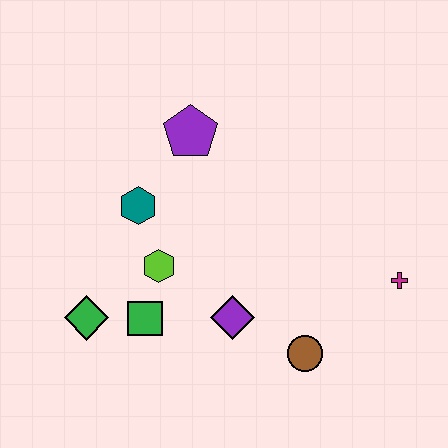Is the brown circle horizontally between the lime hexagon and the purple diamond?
No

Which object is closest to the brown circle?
The purple diamond is closest to the brown circle.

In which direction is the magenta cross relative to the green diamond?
The magenta cross is to the right of the green diamond.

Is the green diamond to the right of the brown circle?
No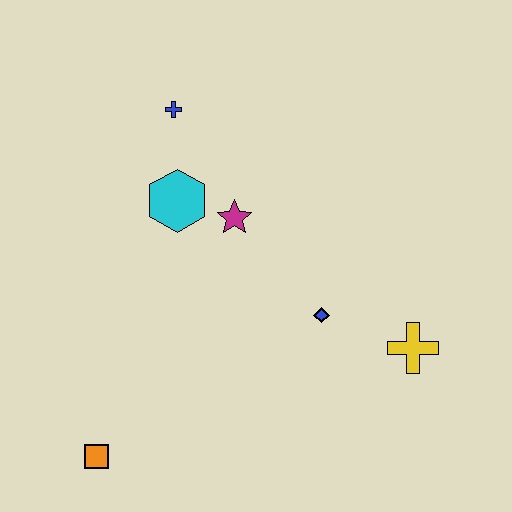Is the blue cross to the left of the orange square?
No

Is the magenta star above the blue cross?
No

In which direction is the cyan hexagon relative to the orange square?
The cyan hexagon is above the orange square.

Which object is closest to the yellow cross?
The blue diamond is closest to the yellow cross.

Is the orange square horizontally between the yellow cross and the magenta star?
No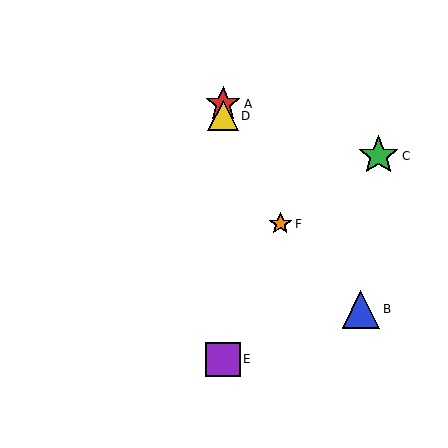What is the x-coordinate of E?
Object E is at x≈223.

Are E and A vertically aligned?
Yes, both are at x≈223.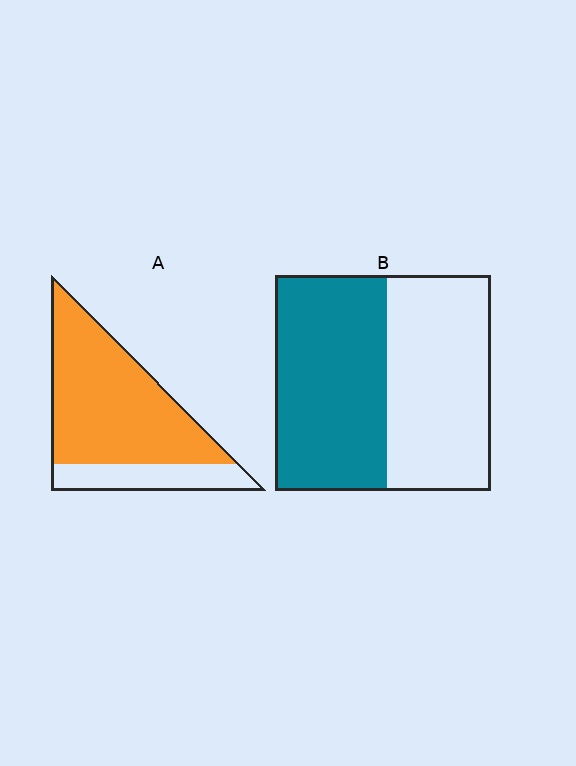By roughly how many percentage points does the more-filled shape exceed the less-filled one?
By roughly 25 percentage points (A over B).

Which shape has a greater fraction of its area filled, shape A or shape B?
Shape A.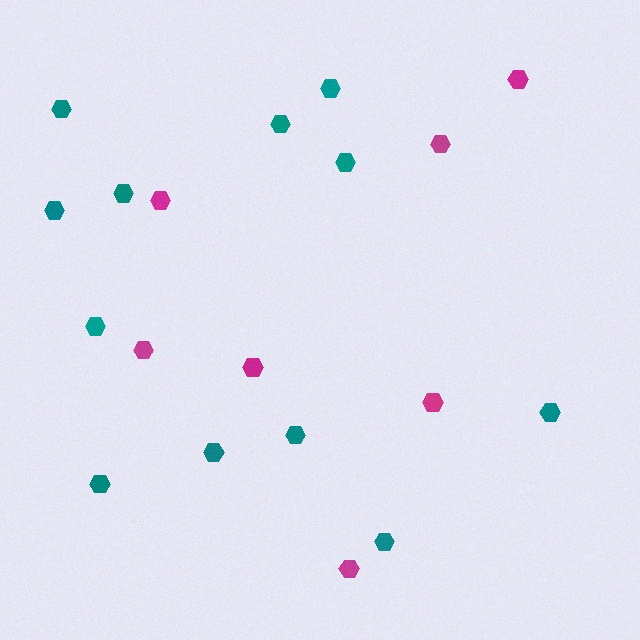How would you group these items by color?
There are 2 groups: one group of teal hexagons (12) and one group of magenta hexagons (7).